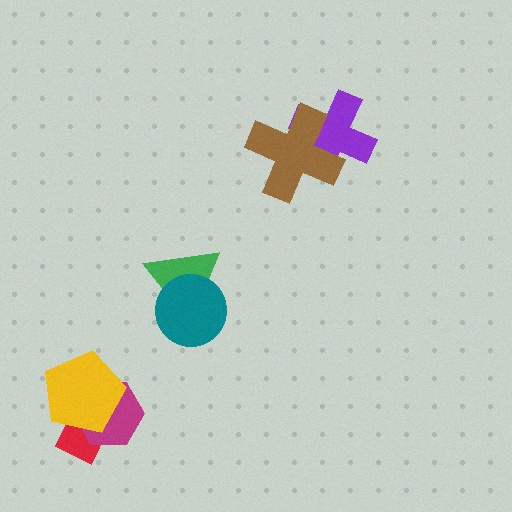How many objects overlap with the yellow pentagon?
2 objects overlap with the yellow pentagon.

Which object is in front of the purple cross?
The brown cross is in front of the purple cross.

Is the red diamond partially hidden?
Yes, it is partially covered by another shape.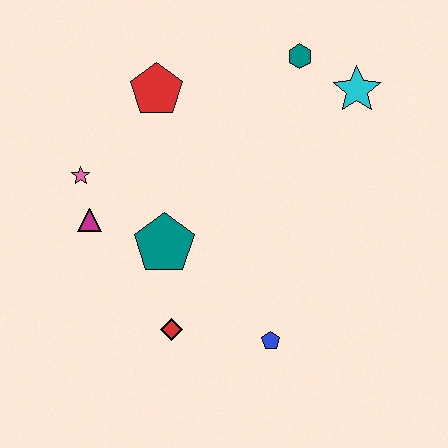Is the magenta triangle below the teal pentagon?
No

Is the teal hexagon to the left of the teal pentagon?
No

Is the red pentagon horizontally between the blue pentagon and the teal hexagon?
No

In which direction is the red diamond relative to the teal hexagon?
The red diamond is below the teal hexagon.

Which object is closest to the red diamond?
The teal pentagon is closest to the red diamond.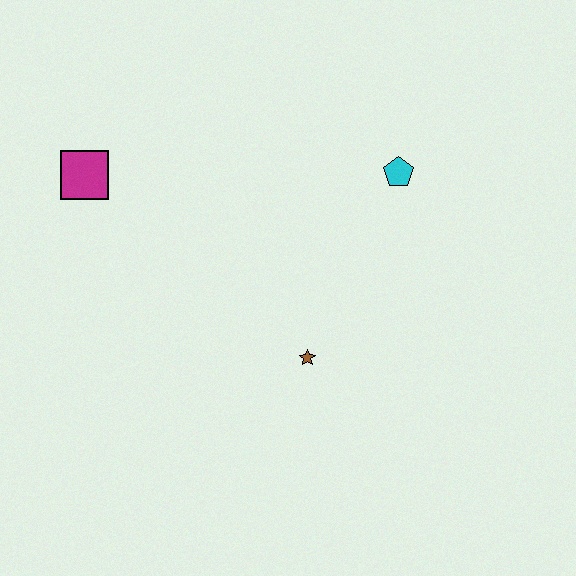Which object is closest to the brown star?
The cyan pentagon is closest to the brown star.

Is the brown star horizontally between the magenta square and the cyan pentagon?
Yes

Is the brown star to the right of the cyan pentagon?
No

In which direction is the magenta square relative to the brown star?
The magenta square is to the left of the brown star.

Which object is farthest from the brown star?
The magenta square is farthest from the brown star.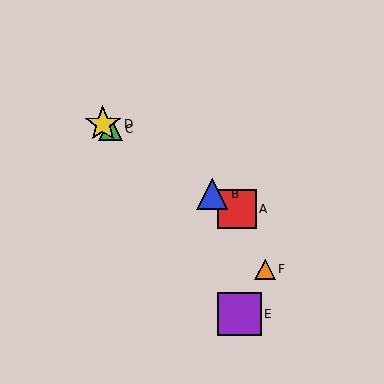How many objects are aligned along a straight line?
4 objects (A, B, C, D) are aligned along a straight line.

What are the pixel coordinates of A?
Object A is at (237, 209).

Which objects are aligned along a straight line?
Objects A, B, C, D are aligned along a straight line.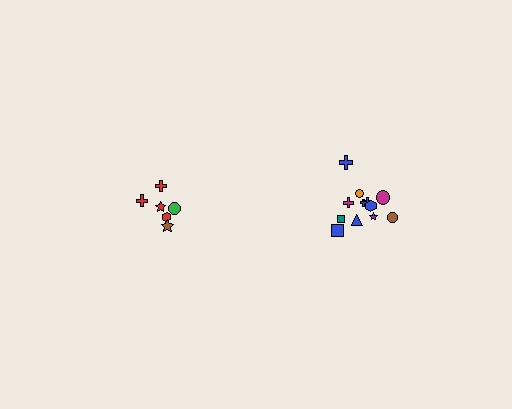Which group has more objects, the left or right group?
The right group.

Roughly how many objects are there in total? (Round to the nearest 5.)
Roughly 20 objects in total.